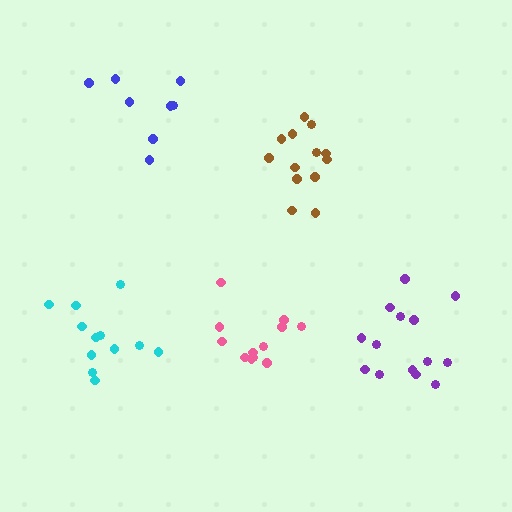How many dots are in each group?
Group 1: 12 dots, Group 2: 8 dots, Group 3: 14 dots, Group 4: 12 dots, Group 5: 13 dots (59 total).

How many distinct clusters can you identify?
There are 5 distinct clusters.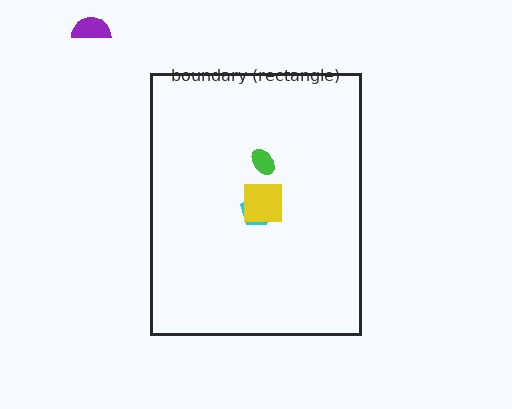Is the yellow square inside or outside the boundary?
Inside.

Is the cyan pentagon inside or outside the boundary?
Inside.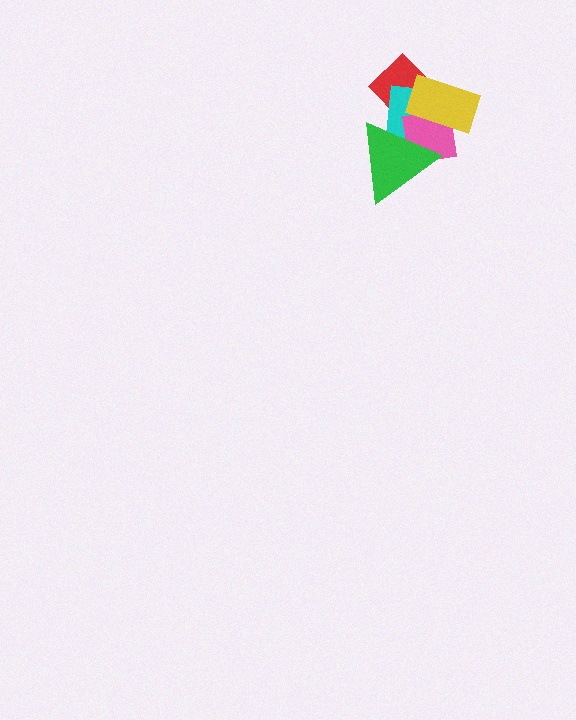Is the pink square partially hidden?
Yes, it is partially covered by another shape.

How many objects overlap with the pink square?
4 objects overlap with the pink square.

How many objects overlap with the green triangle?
3 objects overlap with the green triangle.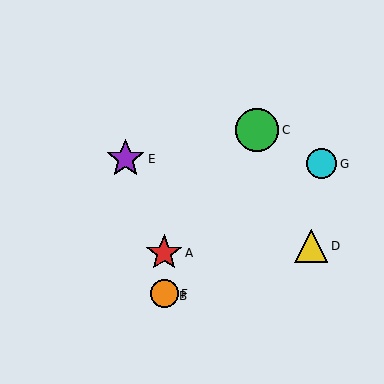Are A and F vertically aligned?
Yes, both are at x≈164.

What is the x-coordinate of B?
Object B is at x≈164.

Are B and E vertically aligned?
No, B is at x≈164 and E is at x≈125.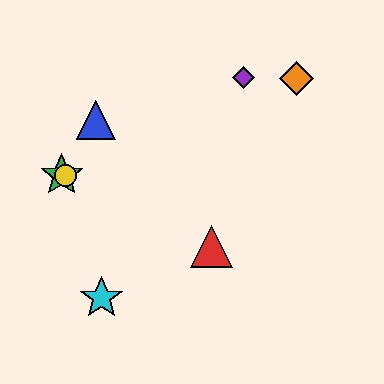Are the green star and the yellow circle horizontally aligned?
Yes, both are at y≈175.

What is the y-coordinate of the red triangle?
The red triangle is at y≈246.